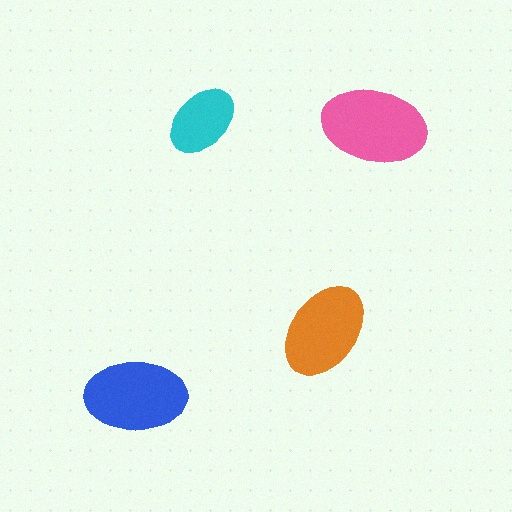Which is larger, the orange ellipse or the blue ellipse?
The blue one.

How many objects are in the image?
There are 4 objects in the image.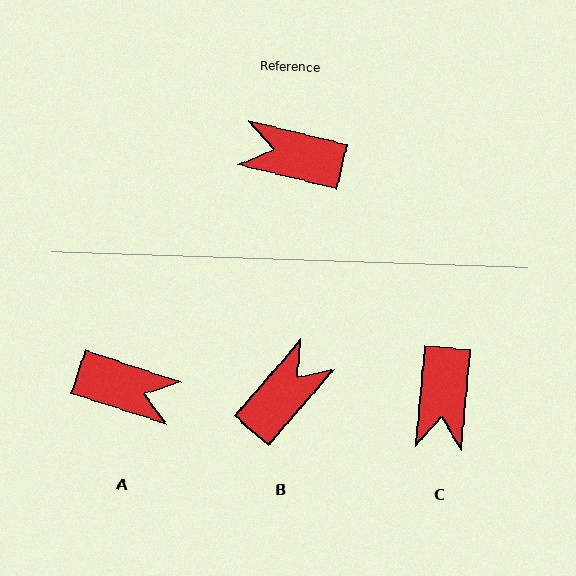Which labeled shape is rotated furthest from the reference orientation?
A, about 175 degrees away.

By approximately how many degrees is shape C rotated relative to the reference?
Approximately 98 degrees counter-clockwise.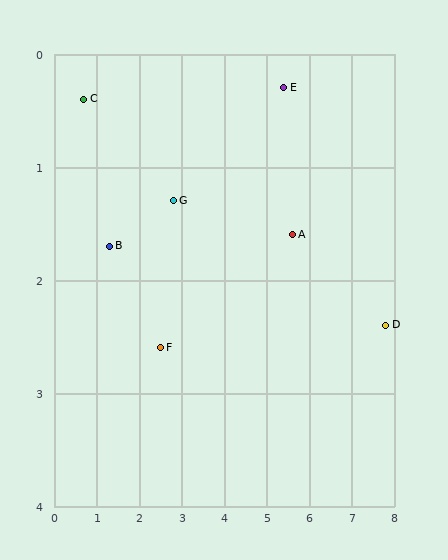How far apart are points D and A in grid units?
Points D and A are about 2.3 grid units apart.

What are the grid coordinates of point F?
Point F is at approximately (2.5, 2.6).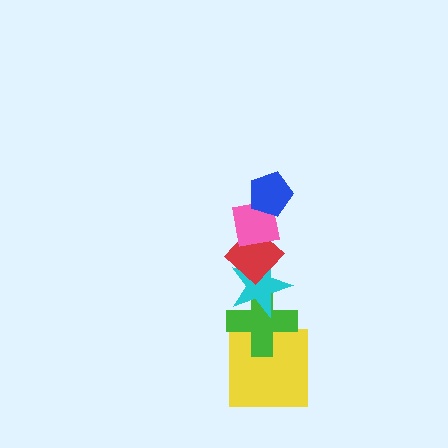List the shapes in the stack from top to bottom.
From top to bottom: the blue pentagon, the pink square, the red diamond, the cyan star, the green cross, the yellow square.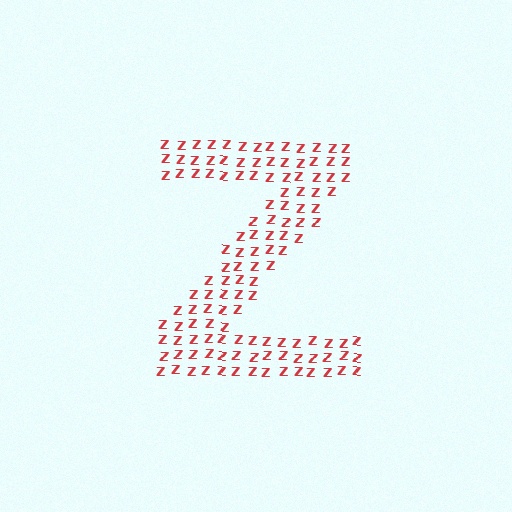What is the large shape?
The large shape is the letter Z.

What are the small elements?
The small elements are letter Z's.